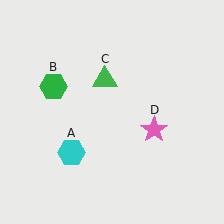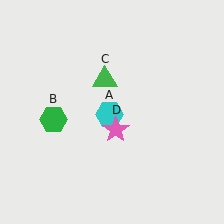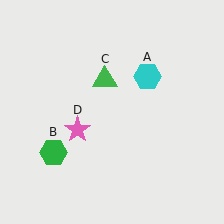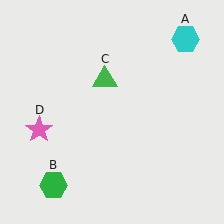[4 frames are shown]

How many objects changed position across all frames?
3 objects changed position: cyan hexagon (object A), green hexagon (object B), pink star (object D).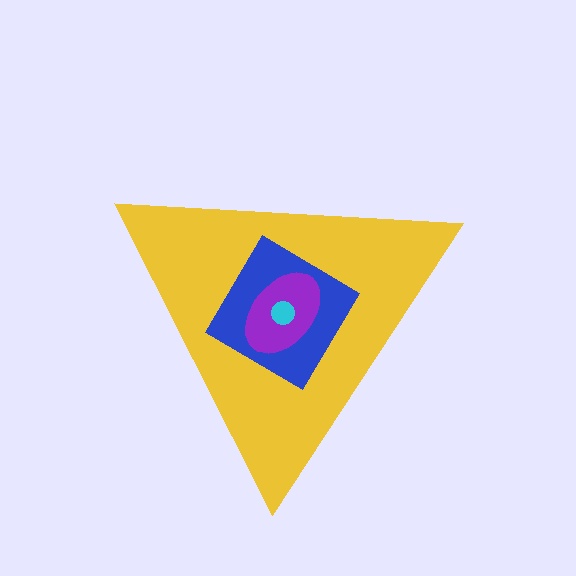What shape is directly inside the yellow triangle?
The blue diamond.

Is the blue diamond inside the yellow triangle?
Yes.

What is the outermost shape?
The yellow triangle.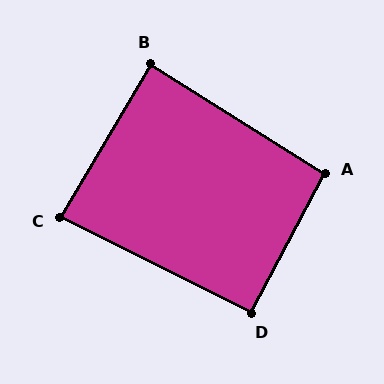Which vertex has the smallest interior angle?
C, at approximately 86 degrees.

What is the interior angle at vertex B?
Approximately 89 degrees (approximately right).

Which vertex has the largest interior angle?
A, at approximately 94 degrees.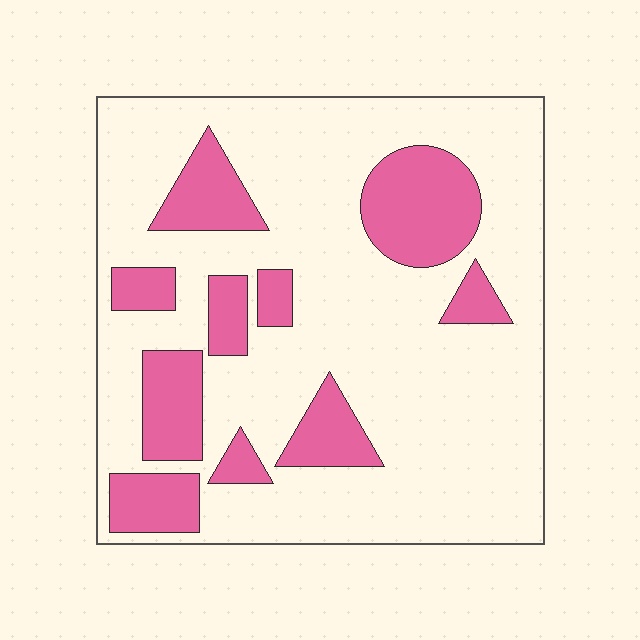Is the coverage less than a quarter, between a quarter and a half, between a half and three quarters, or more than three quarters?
Less than a quarter.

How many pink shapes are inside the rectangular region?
10.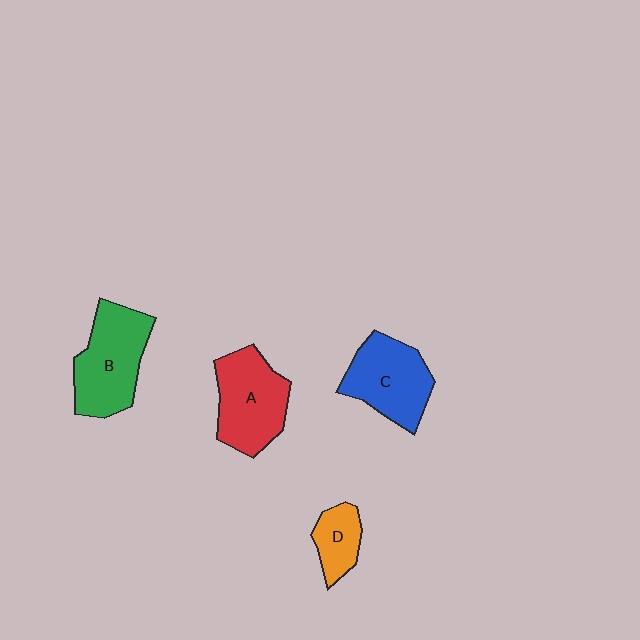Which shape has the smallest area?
Shape D (orange).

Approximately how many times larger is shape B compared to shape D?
Approximately 2.2 times.